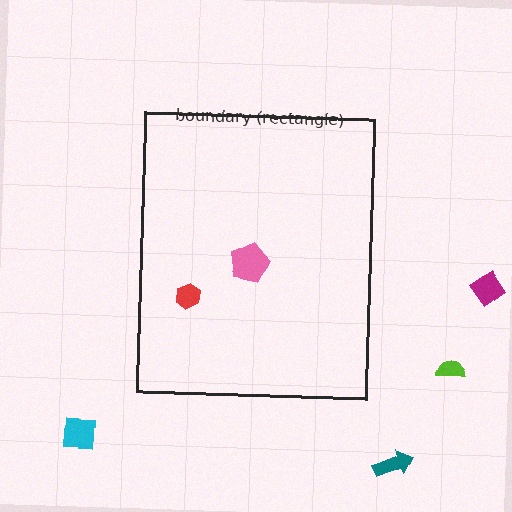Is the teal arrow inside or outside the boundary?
Outside.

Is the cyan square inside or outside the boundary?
Outside.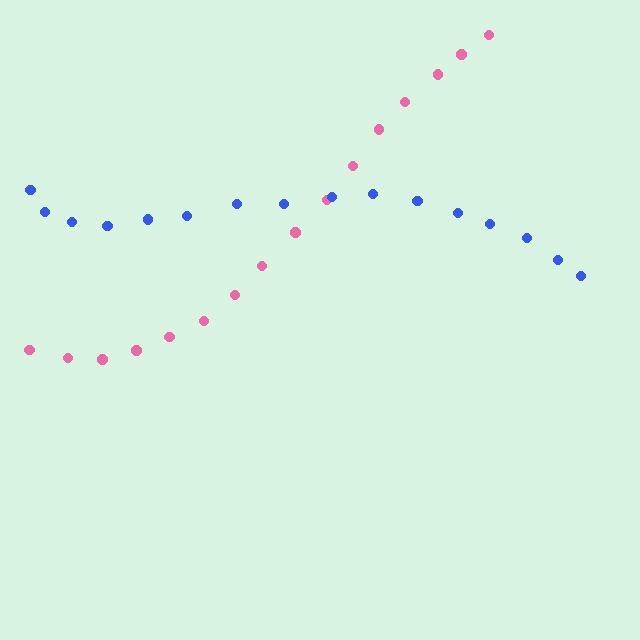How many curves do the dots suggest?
There are 2 distinct paths.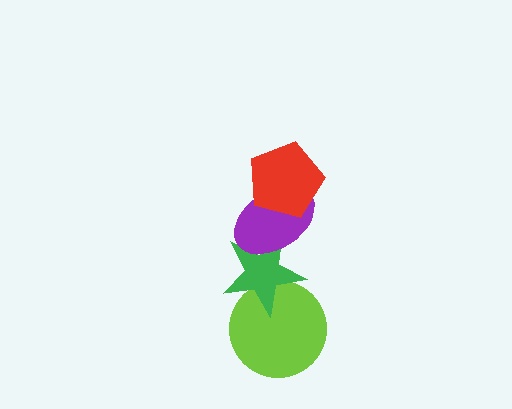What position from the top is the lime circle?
The lime circle is 4th from the top.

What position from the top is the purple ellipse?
The purple ellipse is 2nd from the top.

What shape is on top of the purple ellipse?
The red pentagon is on top of the purple ellipse.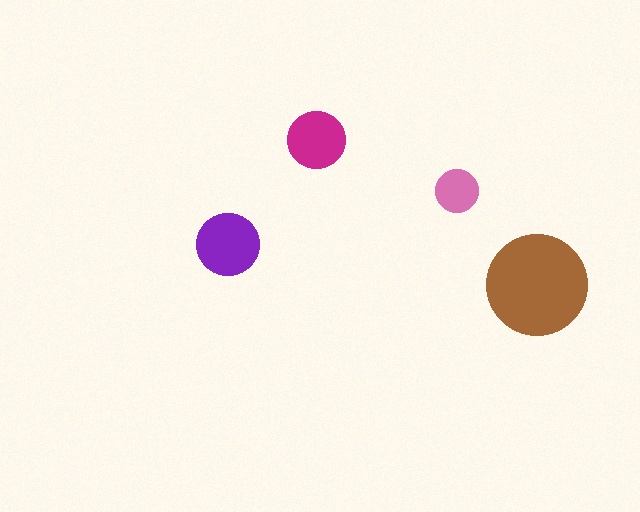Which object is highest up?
The magenta circle is topmost.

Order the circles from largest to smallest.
the brown one, the purple one, the magenta one, the pink one.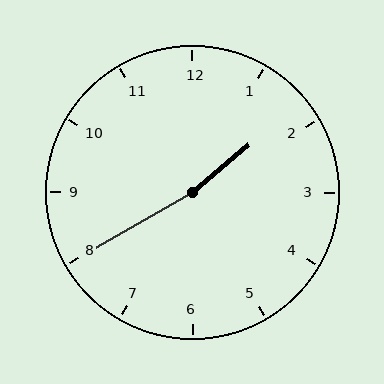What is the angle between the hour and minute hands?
Approximately 170 degrees.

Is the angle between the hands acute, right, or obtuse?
It is obtuse.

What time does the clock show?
1:40.